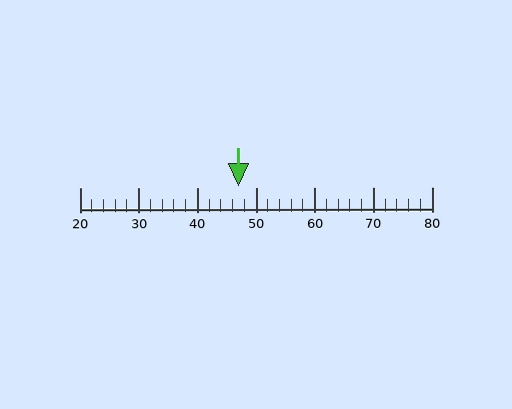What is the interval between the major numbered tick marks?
The major tick marks are spaced 10 units apart.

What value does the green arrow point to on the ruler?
The green arrow points to approximately 47.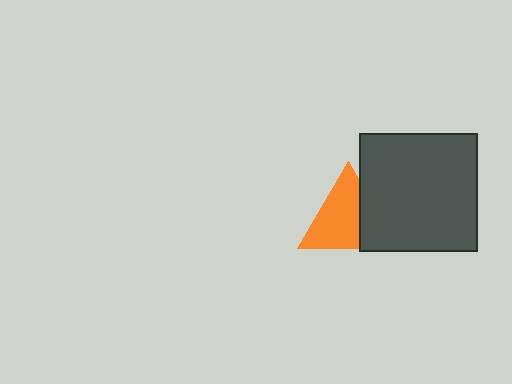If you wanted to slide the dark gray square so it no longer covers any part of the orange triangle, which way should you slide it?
Slide it right — that is the most direct way to separate the two shapes.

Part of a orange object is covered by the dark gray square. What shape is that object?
It is a triangle.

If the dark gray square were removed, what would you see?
You would see the complete orange triangle.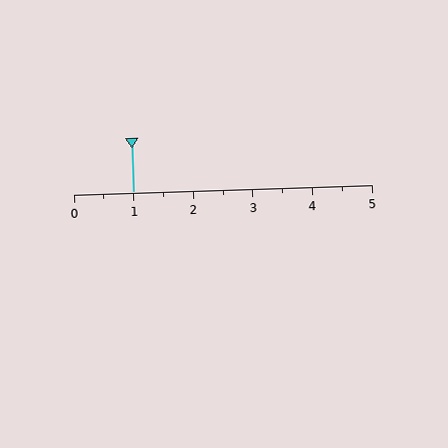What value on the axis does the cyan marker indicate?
The marker indicates approximately 1.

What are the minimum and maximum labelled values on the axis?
The axis runs from 0 to 5.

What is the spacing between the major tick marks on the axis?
The major ticks are spaced 1 apart.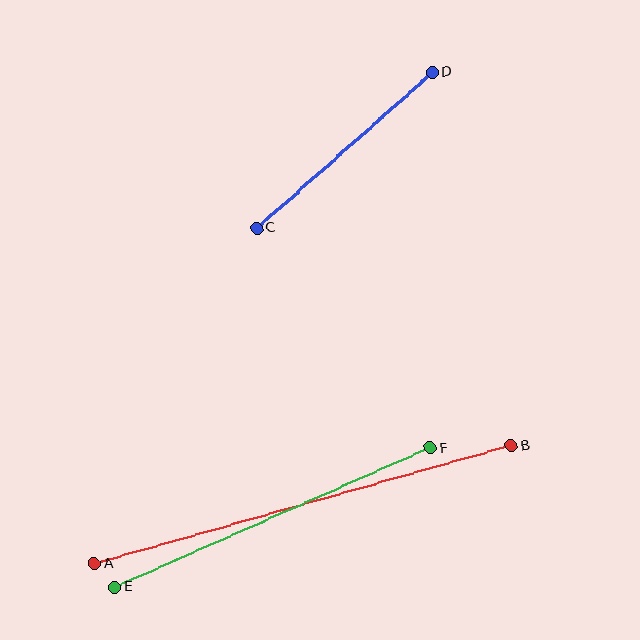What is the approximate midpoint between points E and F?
The midpoint is at approximately (273, 517) pixels.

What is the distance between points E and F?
The distance is approximately 345 pixels.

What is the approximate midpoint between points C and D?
The midpoint is at approximately (345, 150) pixels.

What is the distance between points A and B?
The distance is approximately 433 pixels.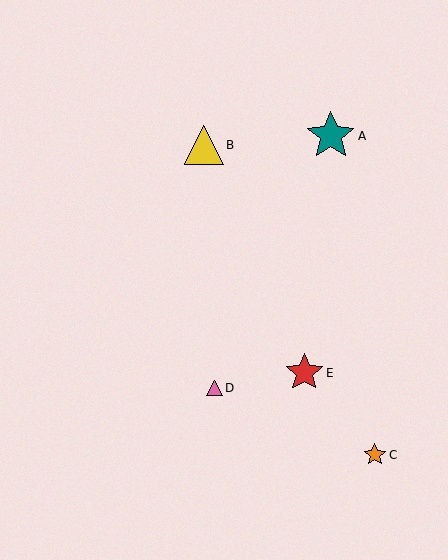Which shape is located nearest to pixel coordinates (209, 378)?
The pink triangle (labeled D) at (215, 388) is nearest to that location.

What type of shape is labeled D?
Shape D is a pink triangle.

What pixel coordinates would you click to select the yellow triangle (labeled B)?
Click at (204, 145) to select the yellow triangle B.